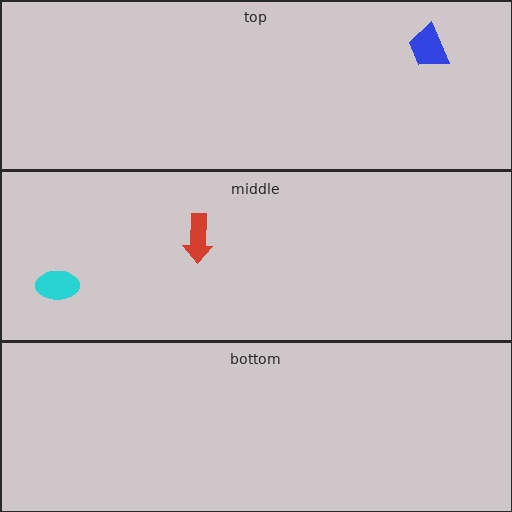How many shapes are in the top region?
1.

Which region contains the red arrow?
The middle region.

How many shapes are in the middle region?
2.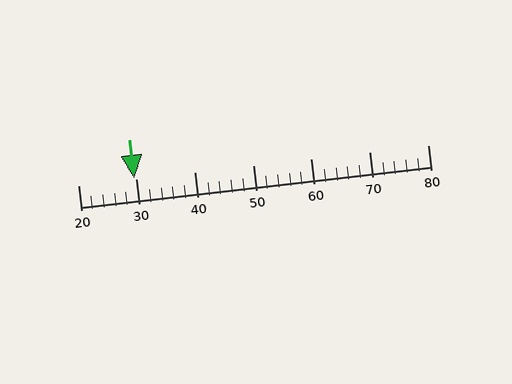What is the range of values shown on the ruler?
The ruler shows values from 20 to 80.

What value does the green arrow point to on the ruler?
The green arrow points to approximately 30.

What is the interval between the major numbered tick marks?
The major tick marks are spaced 10 units apart.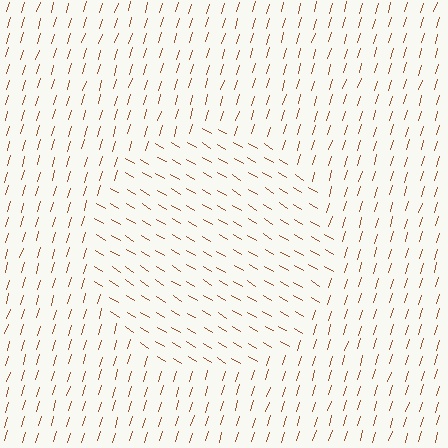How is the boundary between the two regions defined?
The boundary is defined purely by a change in line orientation (approximately 75 degrees difference). All lines are the same color and thickness.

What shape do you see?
I see a circle.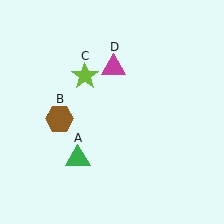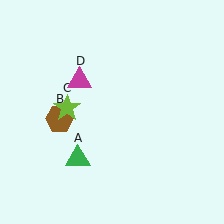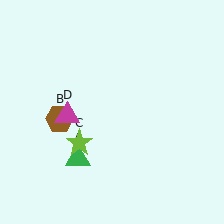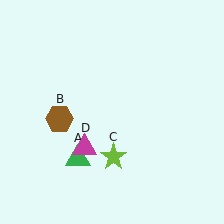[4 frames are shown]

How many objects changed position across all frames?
2 objects changed position: lime star (object C), magenta triangle (object D).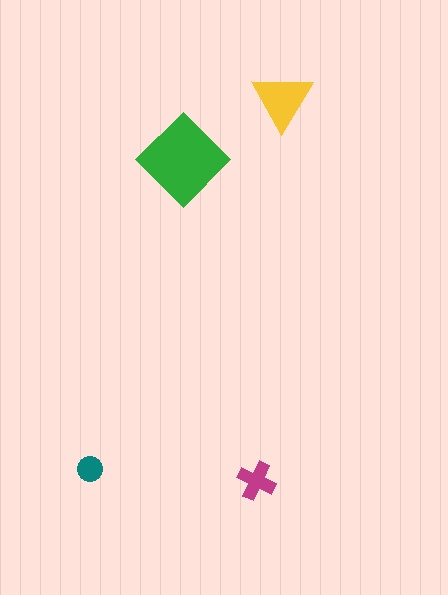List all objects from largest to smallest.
The green diamond, the yellow triangle, the magenta cross, the teal circle.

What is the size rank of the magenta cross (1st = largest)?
3rd.